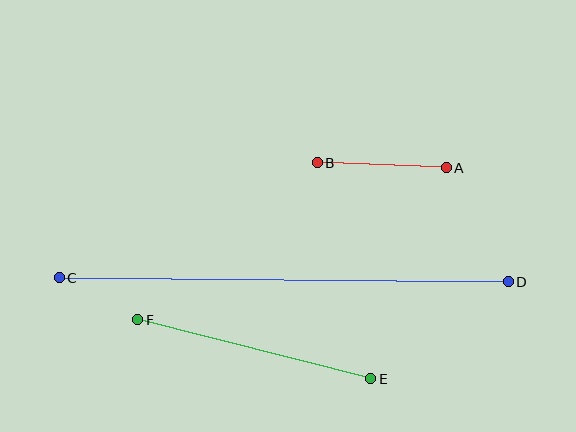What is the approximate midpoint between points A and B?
The midpoint is at approximately (382, 165) pixels.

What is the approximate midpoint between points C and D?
The midpoint is at approximately (284, 280) pixels.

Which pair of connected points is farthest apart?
Points C and D are farthest apart.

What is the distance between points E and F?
The distance is approximately 240 pixels.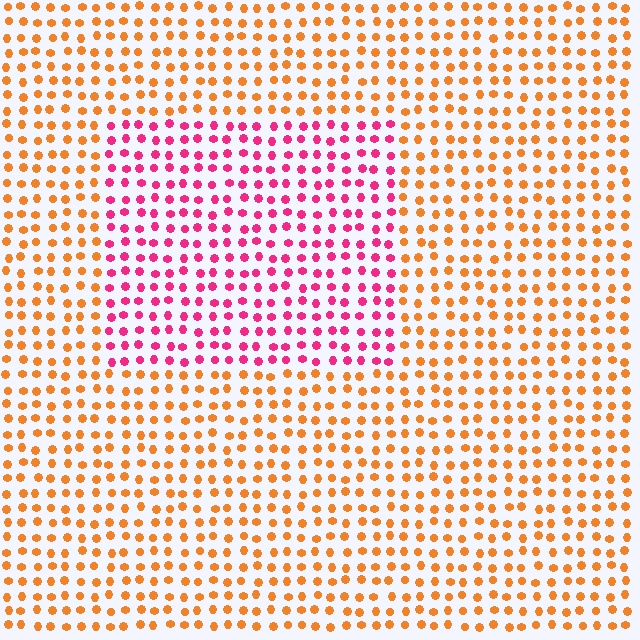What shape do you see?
I see a rectangle.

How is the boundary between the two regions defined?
The boundary is defined purely by a slight shift in hue (about 55 degrees). Spacing, size, and orientation are identical on both sides.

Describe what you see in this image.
The image is filled with small orange elements in a uniform arrangement. A rectangle-shaped region is visible where the elements are tinted to a slightly different hue, forming a subtle color boundary.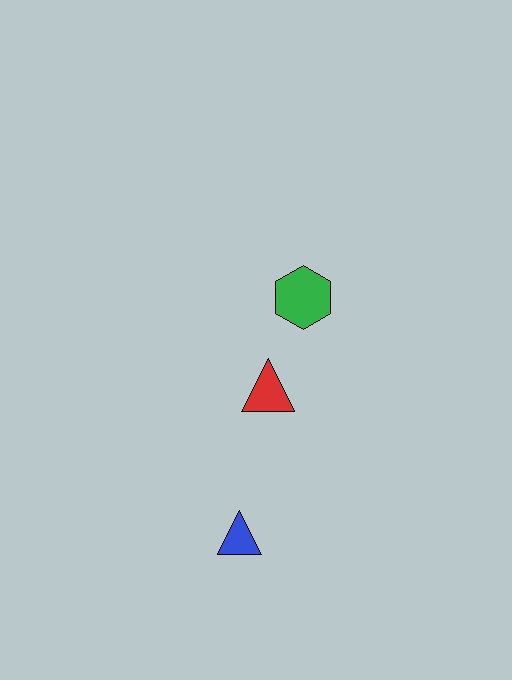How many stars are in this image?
There are no stars.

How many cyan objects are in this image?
There are no cyan objects.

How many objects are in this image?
There are 3 objects.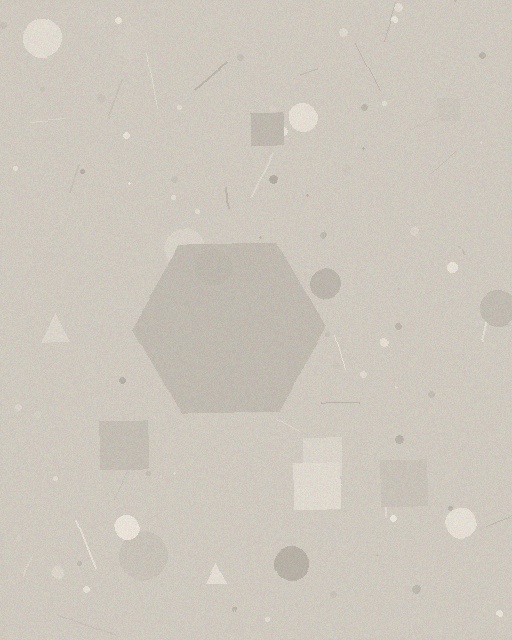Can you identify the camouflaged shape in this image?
The camouflaged shape is a hexagon.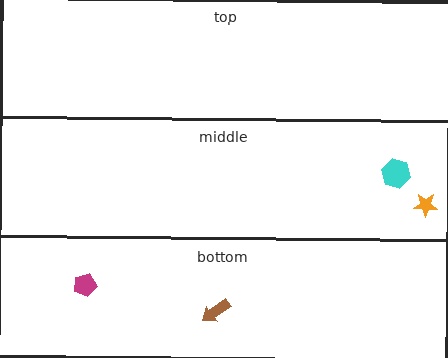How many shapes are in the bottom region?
2.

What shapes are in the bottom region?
The brown arrow, the magenta pentagon.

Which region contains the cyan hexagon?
The middle region.